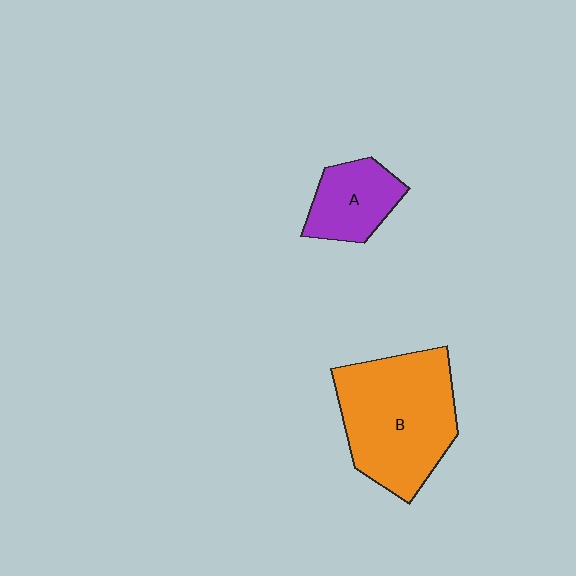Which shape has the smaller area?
Shape A (purple).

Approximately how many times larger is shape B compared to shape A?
Approximately 2.3 times.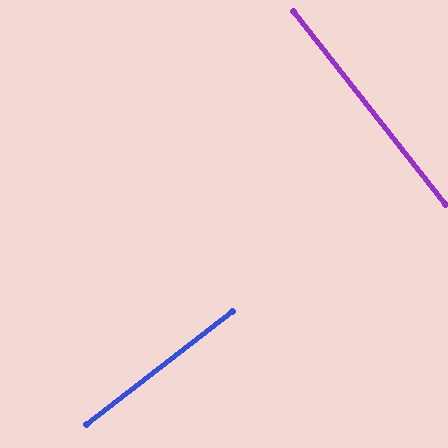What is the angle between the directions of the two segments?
Approximately 90 degrees.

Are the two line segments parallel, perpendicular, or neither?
Perpendicular — they meet at approximately 90°.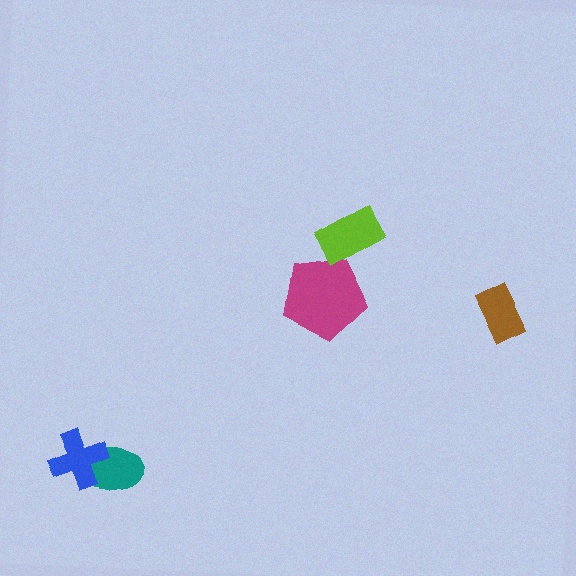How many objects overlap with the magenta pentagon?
1 object overlaps with the magenta pentagon.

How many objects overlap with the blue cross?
1 object overlaps with the blue cross.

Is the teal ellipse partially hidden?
Yes, it is partially covered by another shape.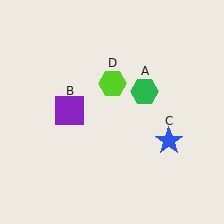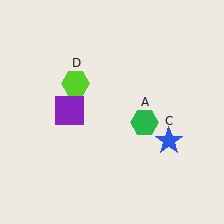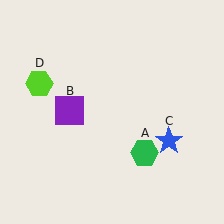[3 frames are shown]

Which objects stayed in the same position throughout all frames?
Purple square (object B) and blue star (object C) remained stationary.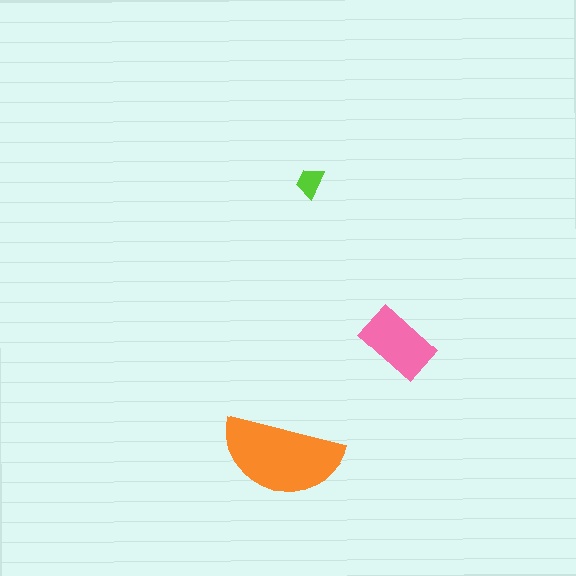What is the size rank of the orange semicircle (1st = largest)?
1st.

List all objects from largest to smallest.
The orange semicircle, the pink rectangle, the lime trapezoid.